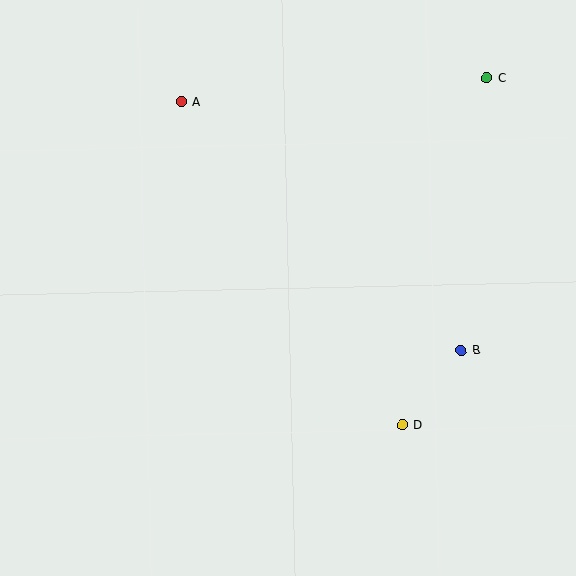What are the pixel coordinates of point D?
Point D is at (402, 425).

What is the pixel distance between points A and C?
The distance between A and C is 307 pixels.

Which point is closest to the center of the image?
Point D at (402, 425) is closest to the center.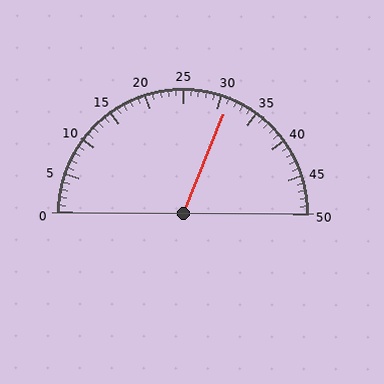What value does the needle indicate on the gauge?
The needle indicates approximately 31.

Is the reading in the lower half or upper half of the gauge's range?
The reading is in the upper half of the range (0 to 50).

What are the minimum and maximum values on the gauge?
The gauge ranges from 0 to 50.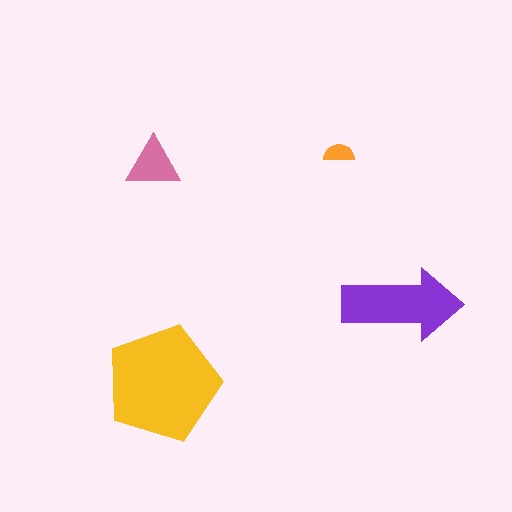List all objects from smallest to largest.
The orange semicircle, the pink triangle, the purple arrow, the yellow pentagon.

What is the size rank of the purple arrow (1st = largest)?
2nd.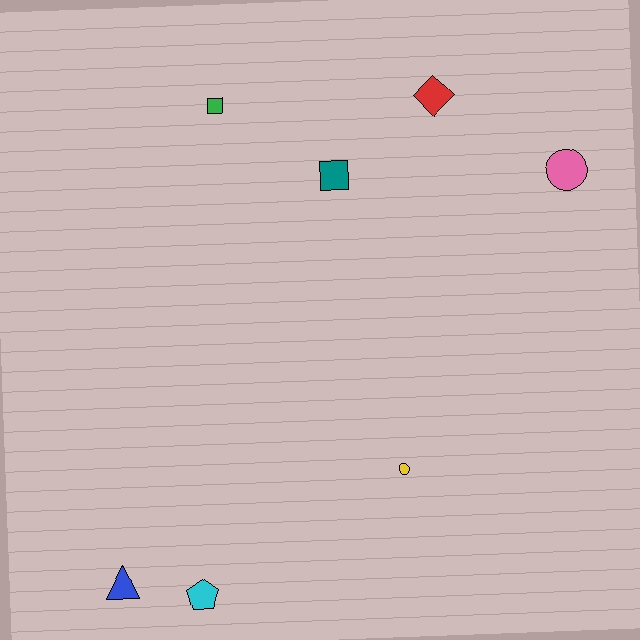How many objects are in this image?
There are 7 objects.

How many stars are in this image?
There are no stars.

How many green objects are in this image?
There is 1 green object.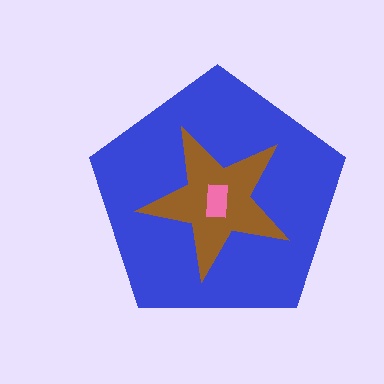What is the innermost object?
The pink rectangle.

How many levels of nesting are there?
3.